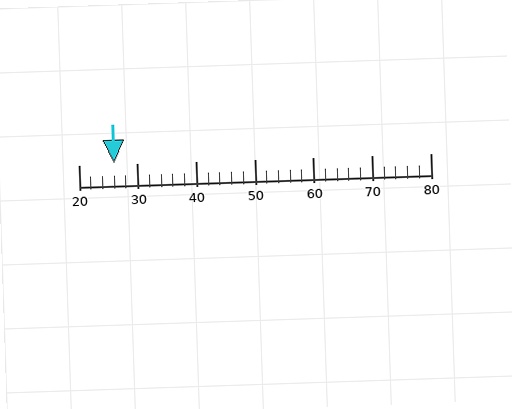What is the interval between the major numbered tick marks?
The major tick marks are spaced 10 units apart.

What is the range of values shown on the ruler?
The ruler shows values from 20 to 80.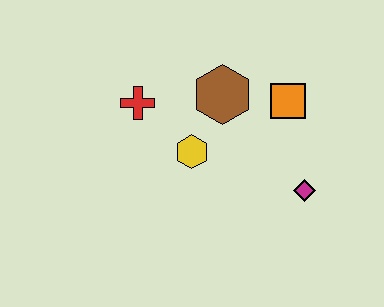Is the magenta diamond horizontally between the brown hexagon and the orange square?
No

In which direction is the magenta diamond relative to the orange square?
The magenta diamond is below the orange square.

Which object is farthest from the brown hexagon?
The magenta diamond is farthest from the brown hexagon.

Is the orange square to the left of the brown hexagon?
No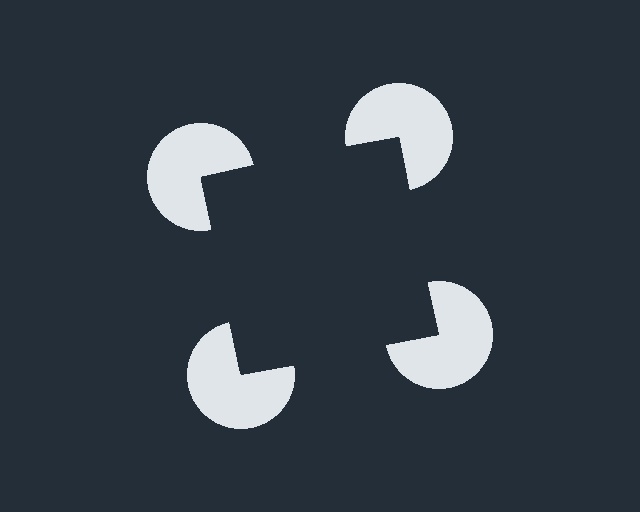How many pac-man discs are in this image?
There are 4 — one at each vertex of the illusory square.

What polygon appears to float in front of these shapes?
An illusory square — its edges are inferred from the aligned wedge cuts in the pac-man discs, not physically drawn.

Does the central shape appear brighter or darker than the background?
It typically appears slightly darker than the background, even though no actual brightness change is drawn.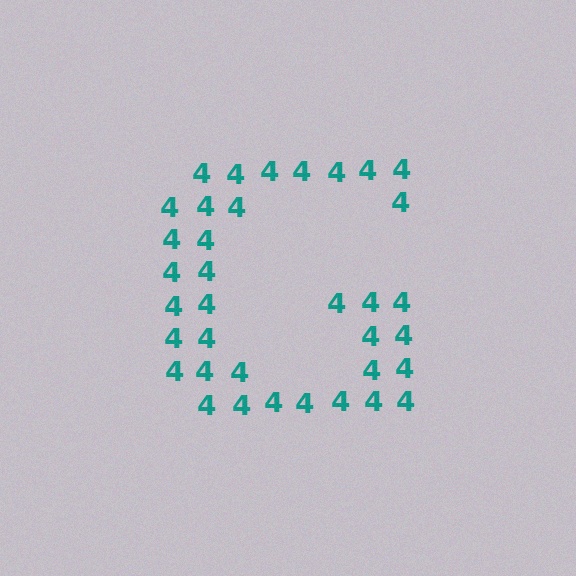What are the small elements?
The small elements are digit 4's.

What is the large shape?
The large shape is the letter G.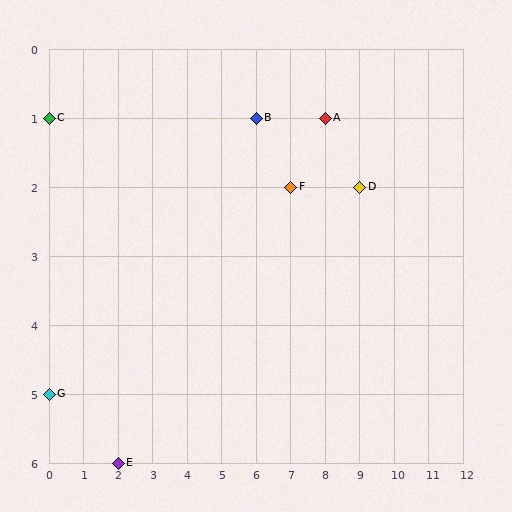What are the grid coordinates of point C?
Point C is at grid coordinates (0, 1).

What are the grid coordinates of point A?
Point A is at grid coordinates (8, 1).